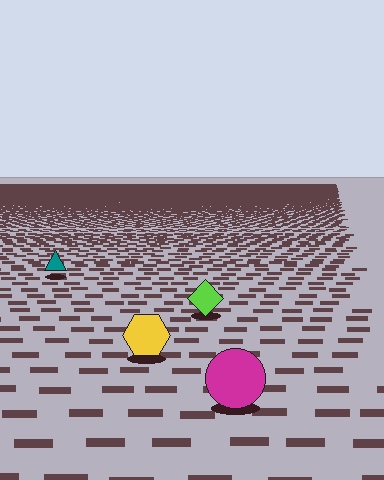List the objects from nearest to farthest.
From nearest to farthest: the magenta circle, the yellow hexagon, the lime diamond, the teal triangle.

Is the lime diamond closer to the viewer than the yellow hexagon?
No. The yellow hexagon is closer — you can tell from the texture gradient: the ground texture is coarser near it.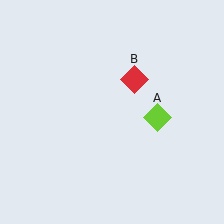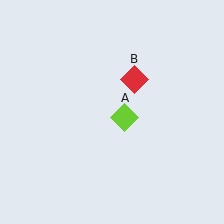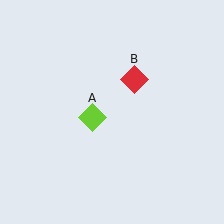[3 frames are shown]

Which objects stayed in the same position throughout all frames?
Red diamond (object B) remained stationary.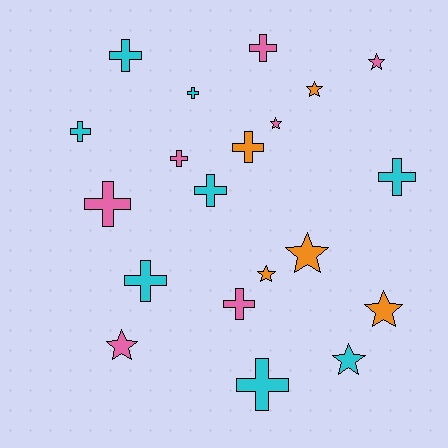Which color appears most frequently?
Cyan, with 8 objects.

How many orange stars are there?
There are 4 orange stars.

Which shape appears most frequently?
Cross, with 12 objects.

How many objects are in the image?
There are 20 objects.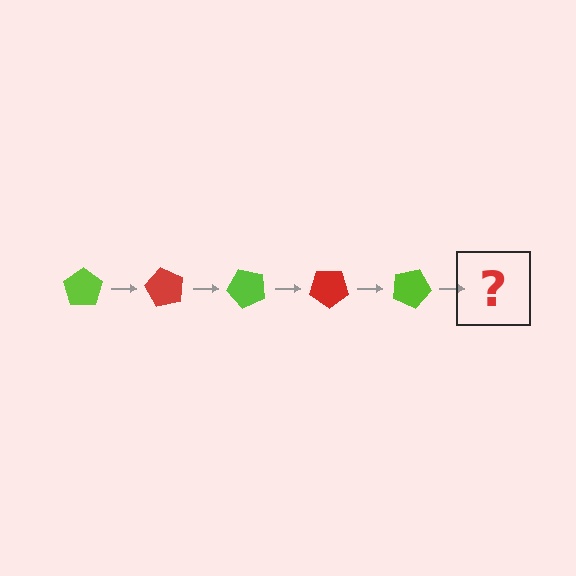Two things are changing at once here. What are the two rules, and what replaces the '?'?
The two rules are that it rotates 60 degrees each step and the color cycles through lime and red. The '?' should be a red pentagon, rotated 300 degrees from the start.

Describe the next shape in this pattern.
It should be a red pentagon, rotated 300 degrees from the start.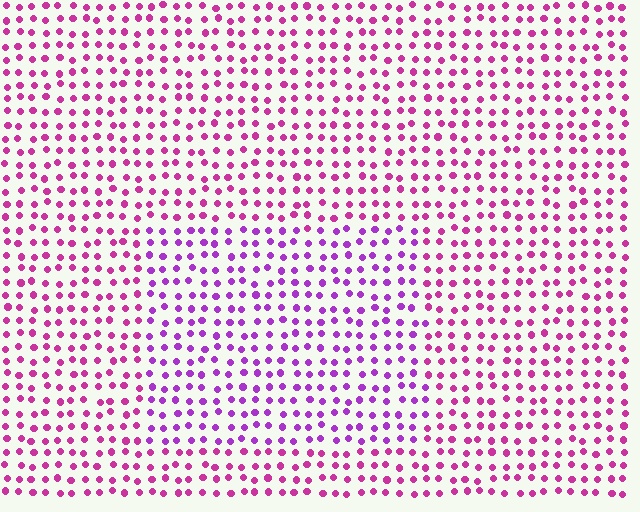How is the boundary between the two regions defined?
The boundary is defined purely by a slight shift in hue (about 31 degrees). Spacing, size, and orientation are identical on both sides.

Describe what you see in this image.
The image is filled with small magenta elements in a uniform arrangement. A rectangle-shaped region is visible where the elements are tinted to a slightly different hue, forming a subtle color boundary.